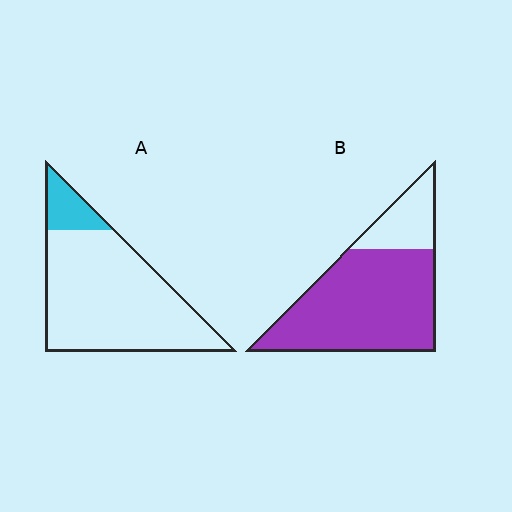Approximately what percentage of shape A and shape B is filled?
A is approximately 15% and B is approximately 80%.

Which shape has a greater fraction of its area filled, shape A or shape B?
Shape B.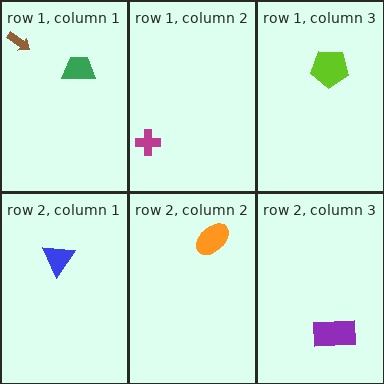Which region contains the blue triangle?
The row 2, column 1 region.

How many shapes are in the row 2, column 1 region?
1.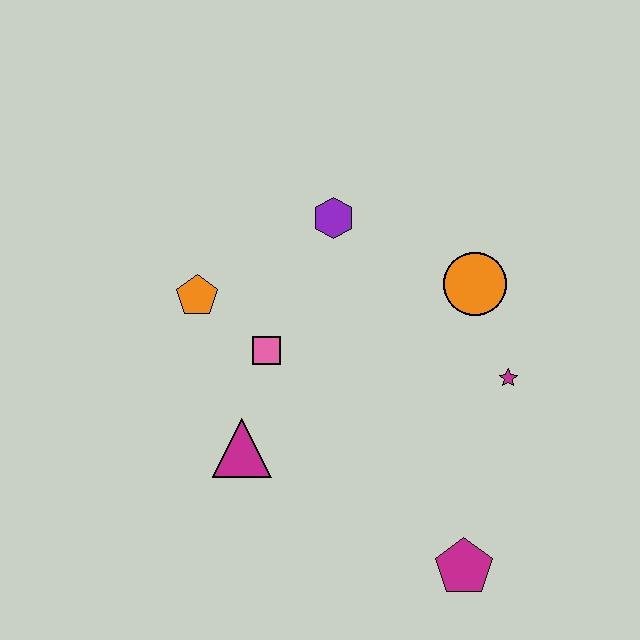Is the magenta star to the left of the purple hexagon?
No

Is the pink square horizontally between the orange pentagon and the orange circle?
Yes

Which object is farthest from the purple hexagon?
The magenta pentagon is farthest from the purple hexagon.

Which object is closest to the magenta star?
The orange circle is closest to the magenta star.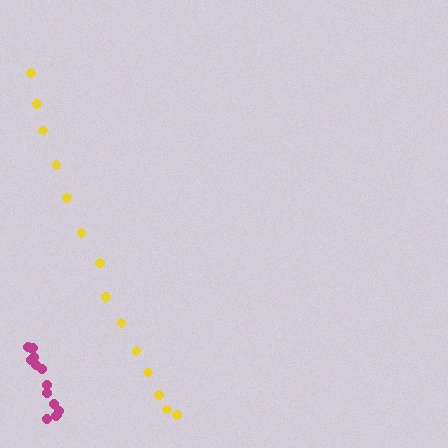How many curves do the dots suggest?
There are 2 distinct paths.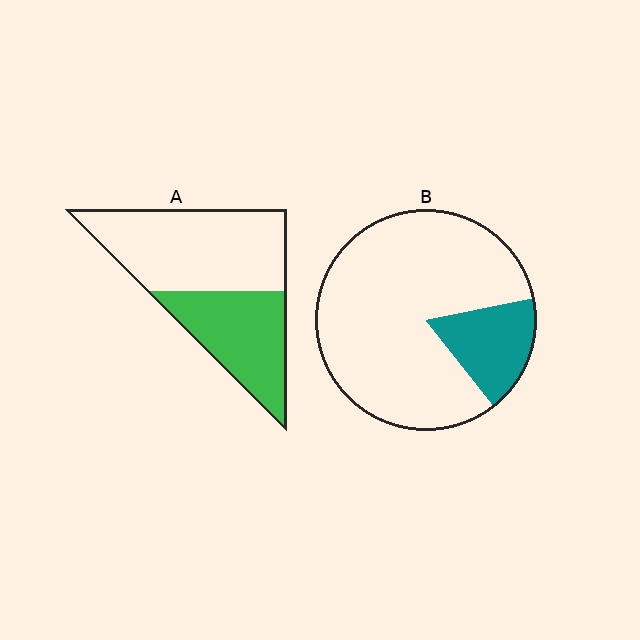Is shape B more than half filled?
No.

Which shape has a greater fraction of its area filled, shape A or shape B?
Shape A.